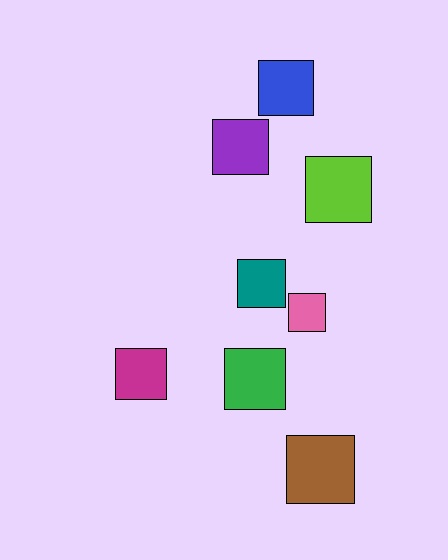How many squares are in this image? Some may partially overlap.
There are 8 squares.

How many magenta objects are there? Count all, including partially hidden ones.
There is 1 magenta object.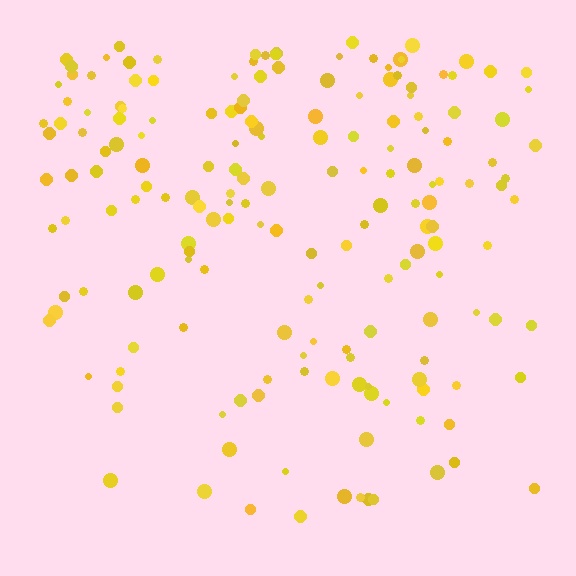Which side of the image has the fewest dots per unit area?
The bottom.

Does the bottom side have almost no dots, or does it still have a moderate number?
Still a moderate number, just noticeably fewer than the top.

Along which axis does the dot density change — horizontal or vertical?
Vertical.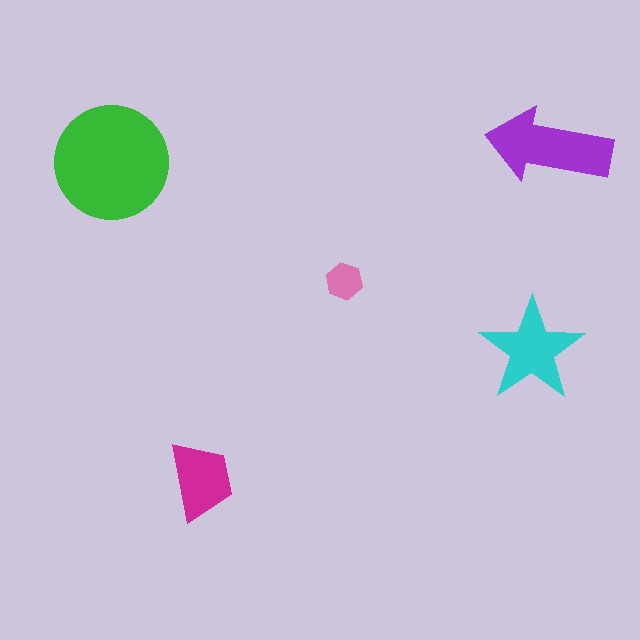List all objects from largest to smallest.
The green circle, the purple arrow, the cyan star, the magenta trapezoid, the pink hexagon.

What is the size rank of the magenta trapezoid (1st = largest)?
4th.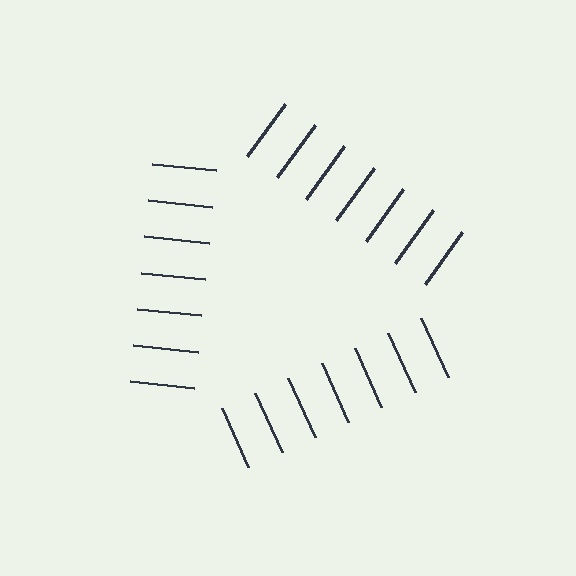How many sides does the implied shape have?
3 sides — the line-ends trace a triangle.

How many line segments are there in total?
21 — 7 along each of the 3 edges.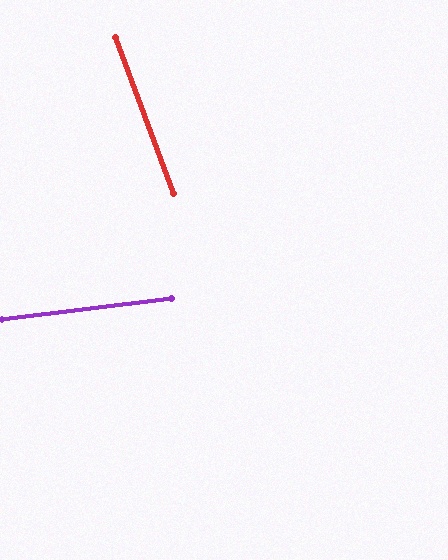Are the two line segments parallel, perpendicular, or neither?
Neither parallel nor perpendicular — they differ by about 77°.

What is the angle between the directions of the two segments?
Approximately 77 degrees.